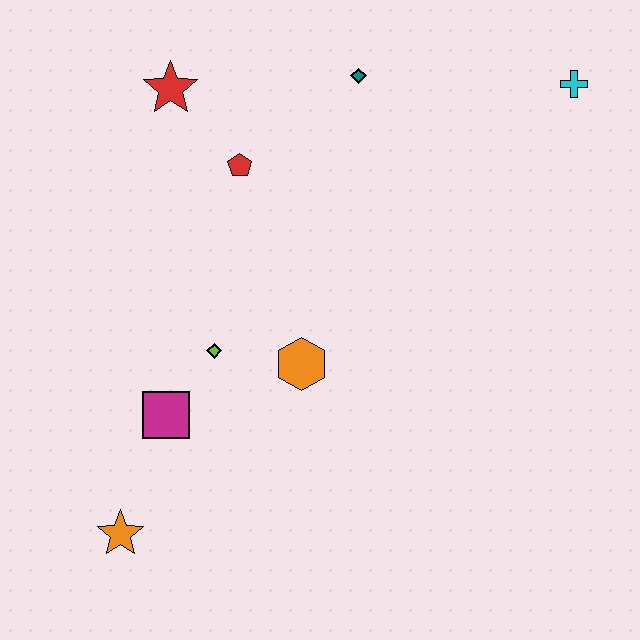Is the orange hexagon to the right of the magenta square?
Yes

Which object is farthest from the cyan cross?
The orange star is farthest from the cyan cross.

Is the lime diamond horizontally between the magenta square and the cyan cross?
Yes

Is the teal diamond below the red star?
No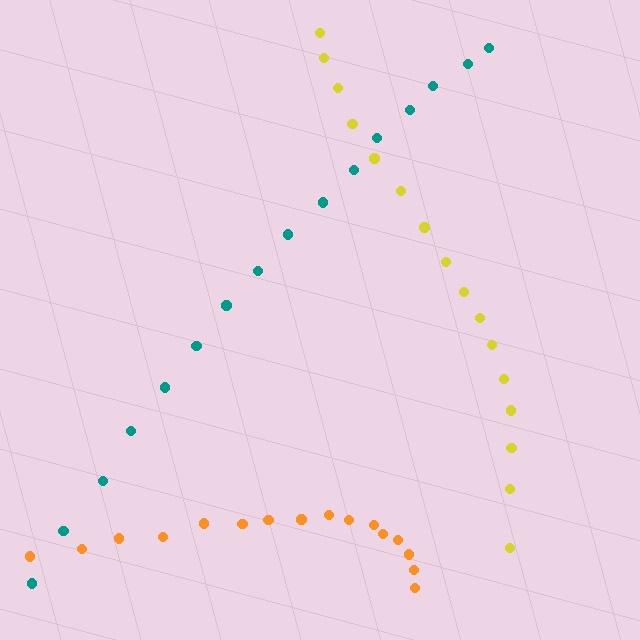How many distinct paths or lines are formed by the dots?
There are 3 distinct paths.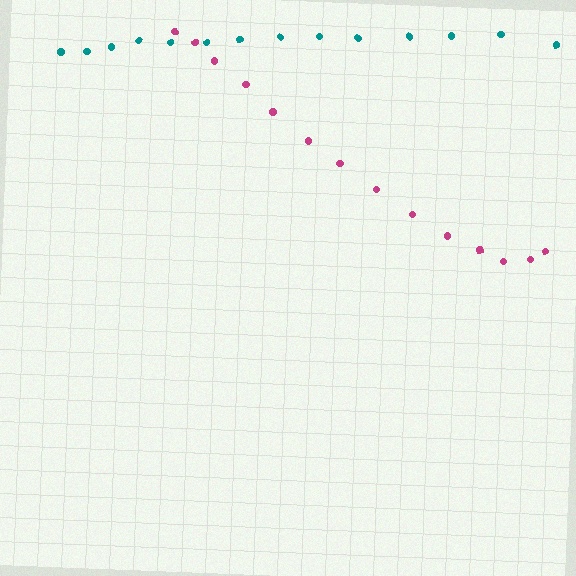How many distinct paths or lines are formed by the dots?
There are 2 distinct paths.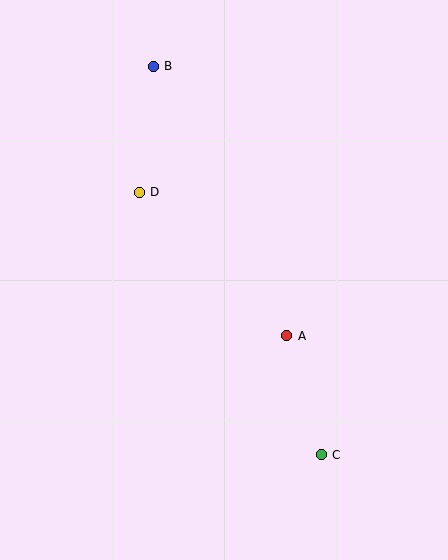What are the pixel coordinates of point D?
Point D is at (139, 192).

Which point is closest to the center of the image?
Point A at (287, 336) is closest to the center.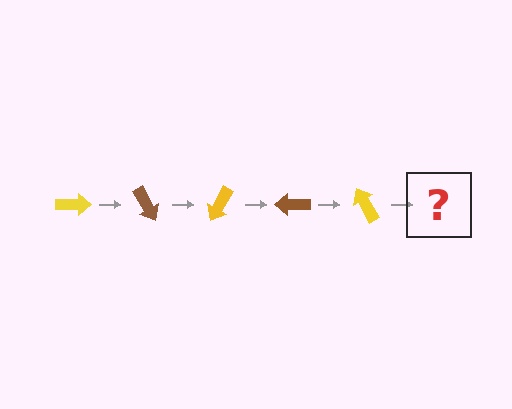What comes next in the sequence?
The next element should be a brown arrow, rotated 300 degrees from the start.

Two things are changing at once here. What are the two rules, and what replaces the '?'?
The two rules are that it rotates 60 degrees each step and the color cycles through yellow and brown. The '?' should be a brown arrow, rotated 300 degrees from the start.